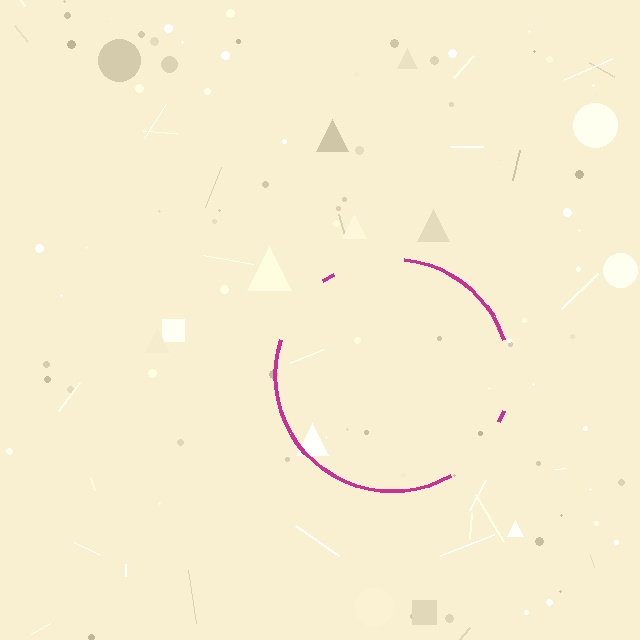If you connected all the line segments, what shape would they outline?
They would outline a circle.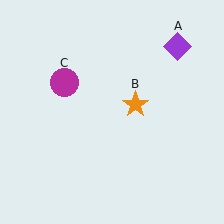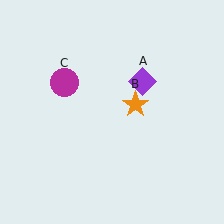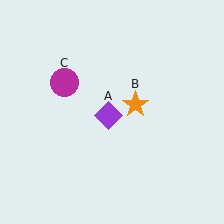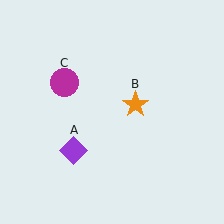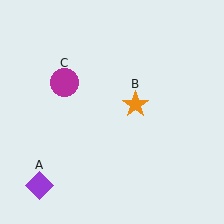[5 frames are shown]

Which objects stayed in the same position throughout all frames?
Orange star (object B) and magenta circle (object C) remained stationary.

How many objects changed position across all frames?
1 object changed position: purple diamond (object A).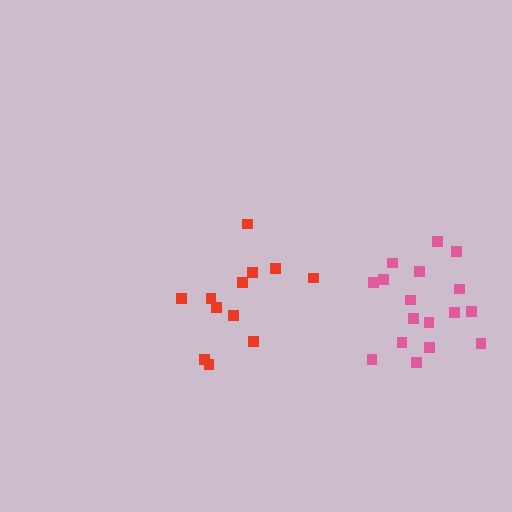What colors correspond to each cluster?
The clusters are colored: pink, red.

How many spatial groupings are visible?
There are 2 spatial groupings.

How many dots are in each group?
Group 1: 17 dots, Group 2: 12 dots (29 total).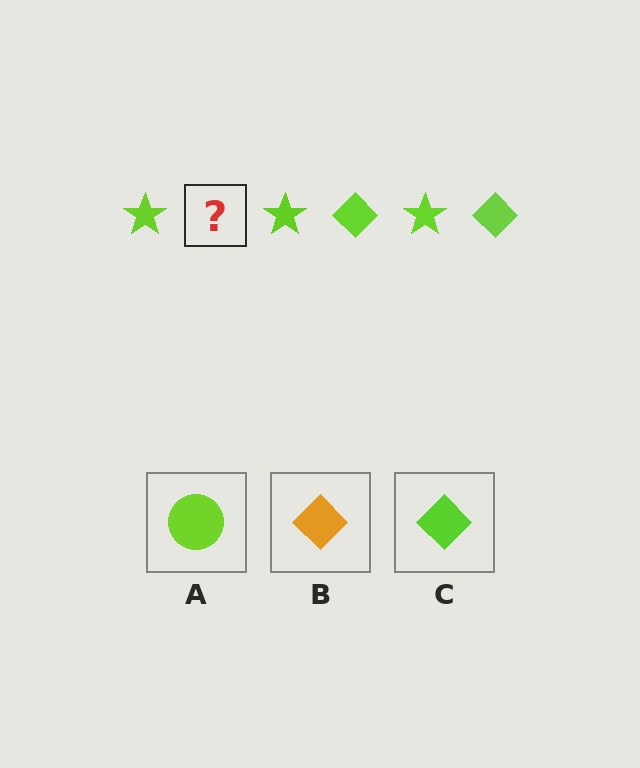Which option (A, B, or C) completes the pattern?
C.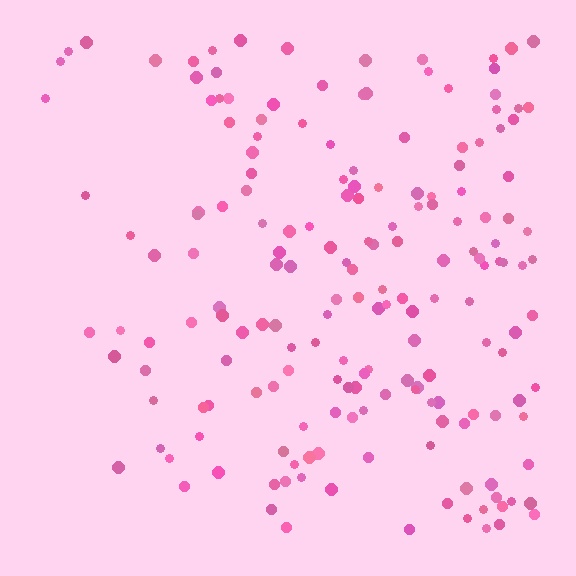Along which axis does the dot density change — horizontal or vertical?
Horizontal.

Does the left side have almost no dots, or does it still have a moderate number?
Still a moderate number, just noticeably fewer than the right.